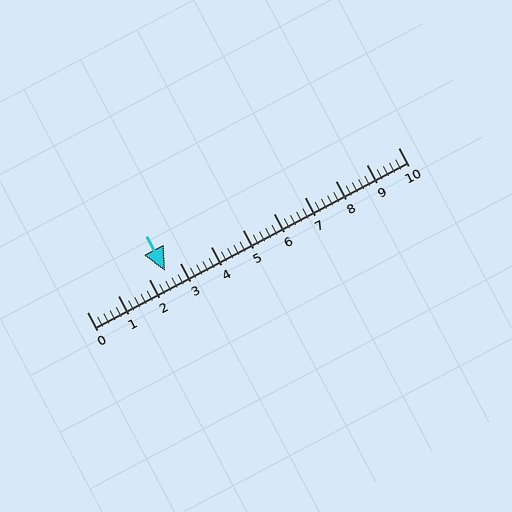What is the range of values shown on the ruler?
The ruler shows values from 0 to 10.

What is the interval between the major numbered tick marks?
The major tick marks are spaced 1 units apart.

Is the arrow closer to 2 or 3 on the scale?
The arrow is closer to 3.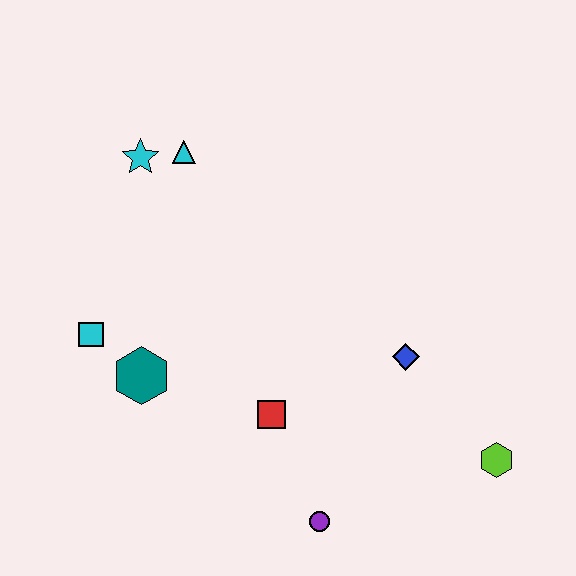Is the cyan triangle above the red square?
Yes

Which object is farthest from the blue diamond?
The cyan star is farthest from the blue diamond.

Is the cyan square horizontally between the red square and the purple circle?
No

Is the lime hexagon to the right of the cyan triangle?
Yes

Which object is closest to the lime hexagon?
The blue diamond is closest to the lime hexagon.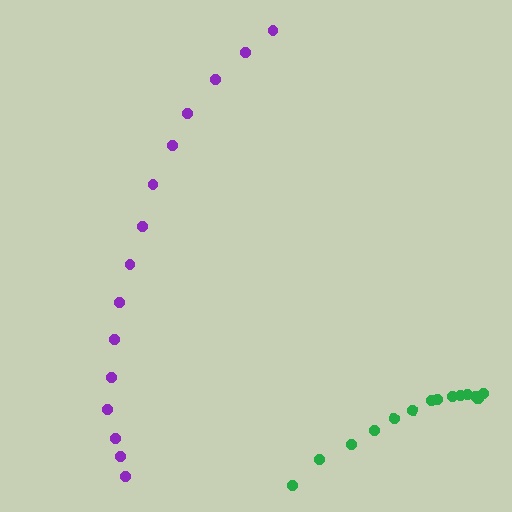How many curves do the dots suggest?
There are 2 distinct paths.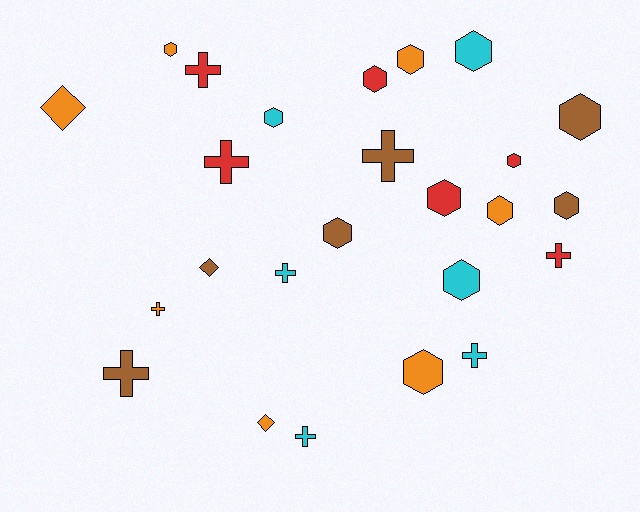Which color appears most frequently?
Orange, with 7 objects.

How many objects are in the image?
There are 25 objects.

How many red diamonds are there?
There are no red diamonds.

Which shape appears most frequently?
Hexagon, with 13 objects.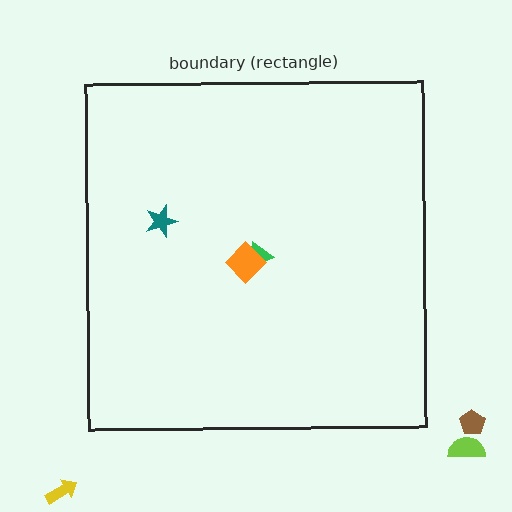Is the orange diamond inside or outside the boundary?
Inside.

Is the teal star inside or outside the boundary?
Inside.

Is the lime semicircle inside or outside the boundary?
Outside.